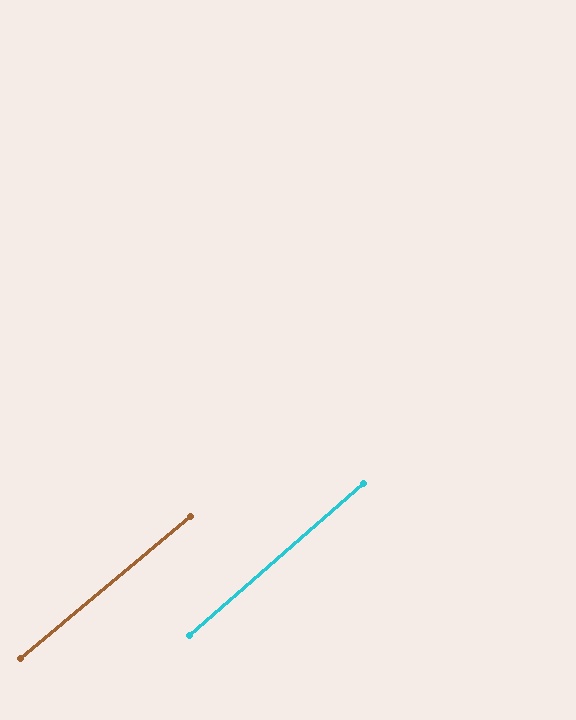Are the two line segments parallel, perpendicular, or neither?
Parallel — their directions differ by only 1.0°.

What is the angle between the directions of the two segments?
Approximately 1 degree.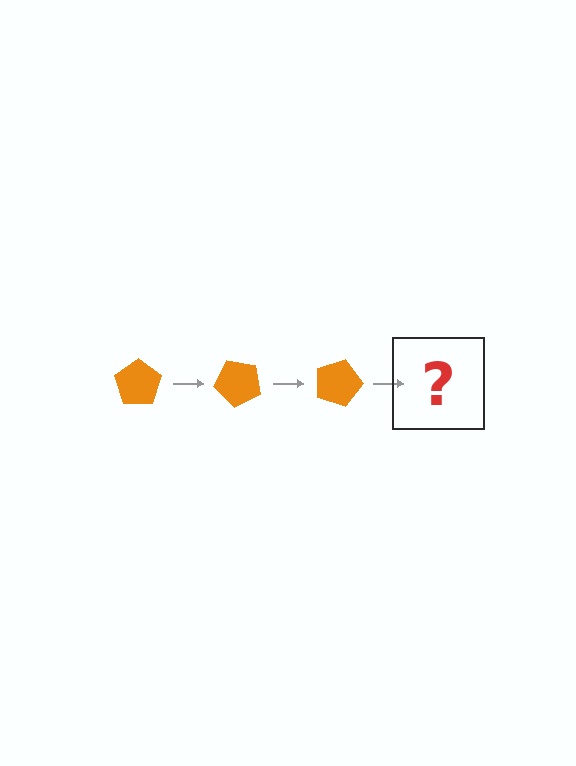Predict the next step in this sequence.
The next step is an orange pentagon rotated 135 degrees.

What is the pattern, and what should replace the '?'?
The pattern is that the pentagon rotates 45 degrees each step. The '?' should be an orange pentagon rotated 135 degrees.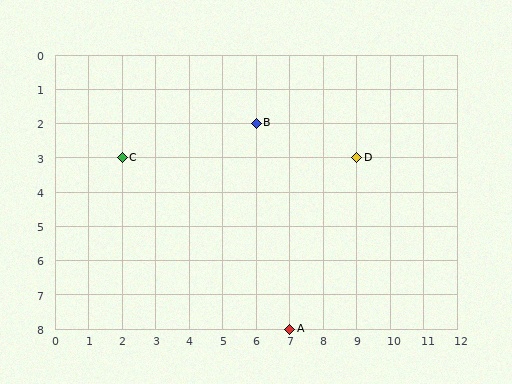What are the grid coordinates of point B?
Point B is at grid coordinates (6, 2).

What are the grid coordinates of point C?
Point C is at grid coordinates (2, 3).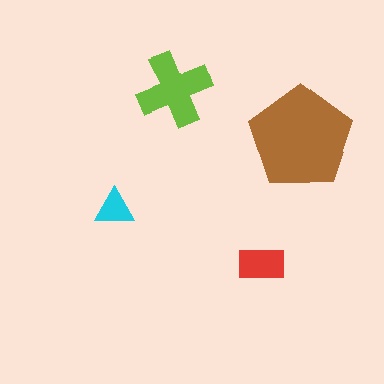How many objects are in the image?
There are 4 objects in the image.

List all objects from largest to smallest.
The brown pentagon, the lime cross, the red rectangle, the cyan triangle.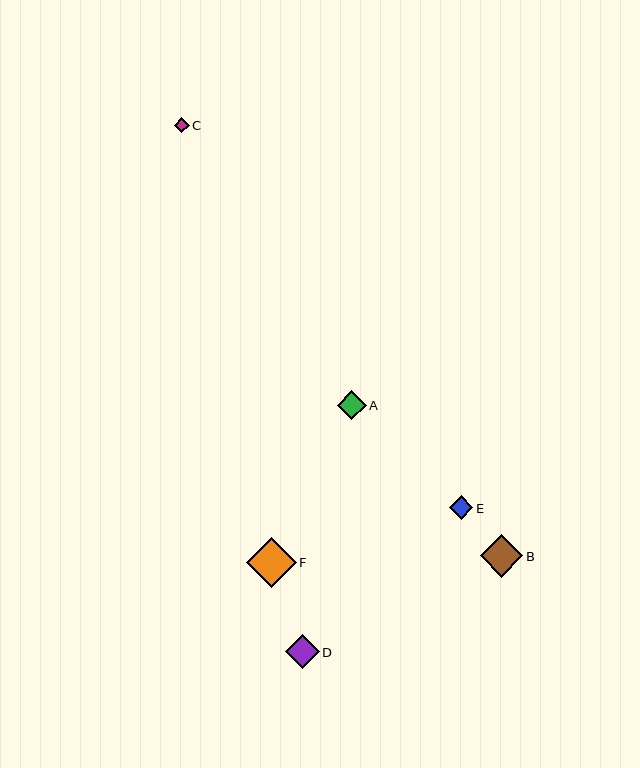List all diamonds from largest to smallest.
From largest to smallest: F, B, D, A, E, C.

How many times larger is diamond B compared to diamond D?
Diamond B is approximately 1.3 times the size of diamond D.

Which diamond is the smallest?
Diamond C is the smallest with a size of approximately 15 pixels.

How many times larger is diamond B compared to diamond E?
Diamond B is approximately 1.8 times the size of diamond E.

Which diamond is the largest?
Diamond F is the largest with a size of approximately 50 pixels.